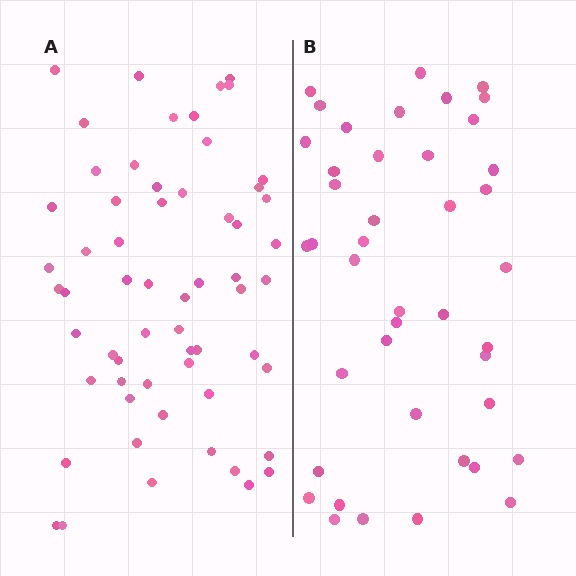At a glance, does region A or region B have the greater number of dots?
Region A (the left region) has more dots.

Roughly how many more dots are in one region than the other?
Region A has approximately 20 more dots than region B.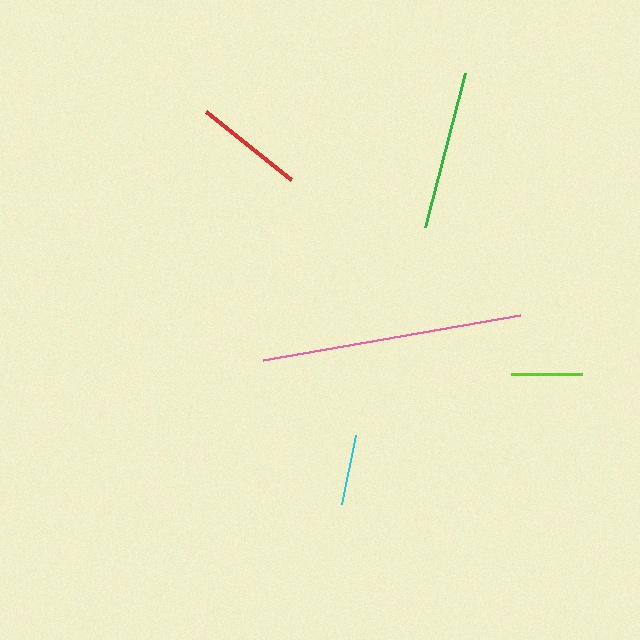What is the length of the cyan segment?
The cyan segment is approximately 70 pixels long.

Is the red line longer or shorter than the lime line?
The red line is longer than the lime line.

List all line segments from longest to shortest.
From longest to shortest: pink, green, red, lime, cyan.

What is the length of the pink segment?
The pink segment is approximately 261 pixels long.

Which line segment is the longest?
The pink line is the longest at approximately 261 pixels.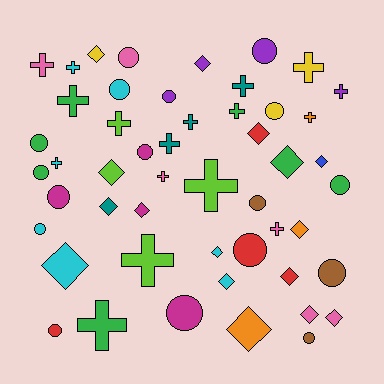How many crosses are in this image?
There are 17 crosses.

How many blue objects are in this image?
There is 1 blue object.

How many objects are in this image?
There are 50 objects.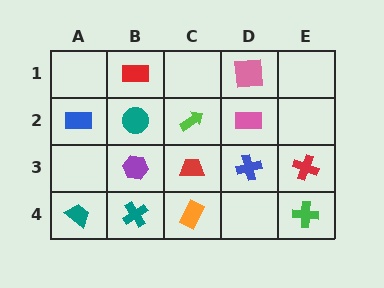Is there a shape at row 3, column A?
No, that cell is empty.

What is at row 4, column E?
A green cross.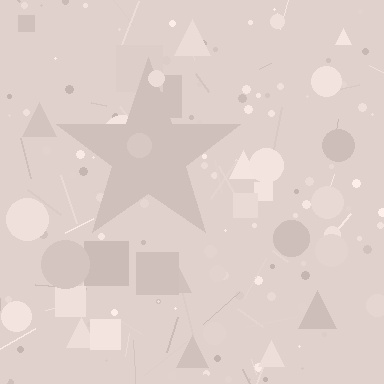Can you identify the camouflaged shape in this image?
The camouflaged shape is a star.